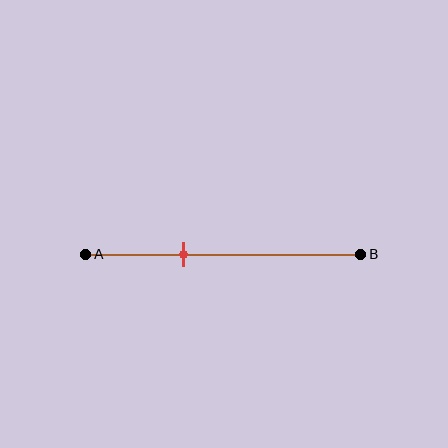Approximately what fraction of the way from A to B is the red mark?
The red mark is approximately 35% of the way from A to B.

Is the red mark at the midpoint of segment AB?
No, the mark is at about 35% from A, not at the 50% midpoint.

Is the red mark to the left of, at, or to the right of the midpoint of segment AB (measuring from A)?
The red mark is to the left of the midpoint of segment AB.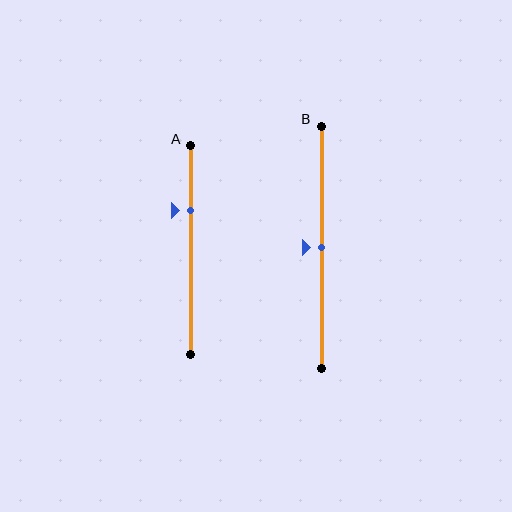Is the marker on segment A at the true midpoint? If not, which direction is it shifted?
No, the marker on segment A is shifted upward by about 19% of the segment length.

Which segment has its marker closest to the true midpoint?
Segment B has its marker closest to the true midpoint.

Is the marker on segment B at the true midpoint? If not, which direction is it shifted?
Yes, the marker on segment B is at the true midpoint.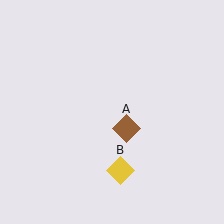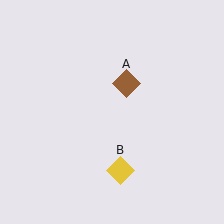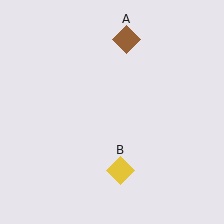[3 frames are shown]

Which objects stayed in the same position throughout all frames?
Yellow diamond (object B) remained stationary.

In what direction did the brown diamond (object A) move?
The brown diamond (object A) moved up.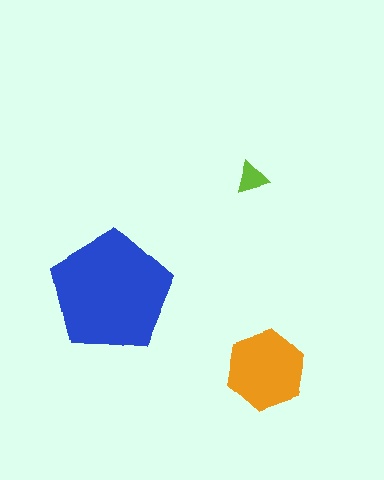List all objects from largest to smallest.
The blue pentagon, the orange hexagon, the lime triangle.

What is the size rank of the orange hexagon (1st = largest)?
2nd.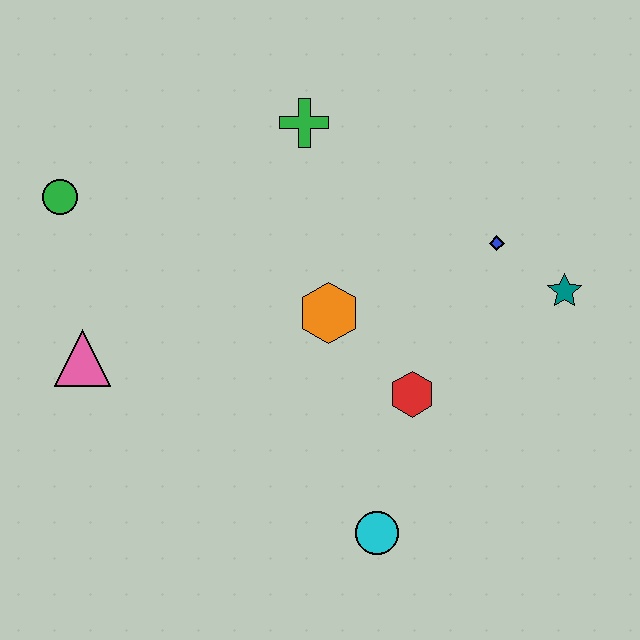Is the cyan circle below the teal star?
Yes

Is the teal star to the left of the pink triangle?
No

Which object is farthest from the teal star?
The green circle is farthest from the teal star.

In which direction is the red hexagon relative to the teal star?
The red hexagon is to the left of the teal star.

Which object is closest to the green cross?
The orange hexagon is closest to the green cross.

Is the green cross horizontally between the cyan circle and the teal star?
No